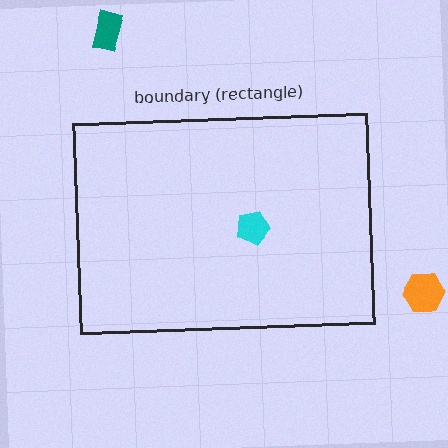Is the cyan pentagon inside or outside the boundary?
Inside.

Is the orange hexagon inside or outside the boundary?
Outside.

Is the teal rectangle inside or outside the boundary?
Outside.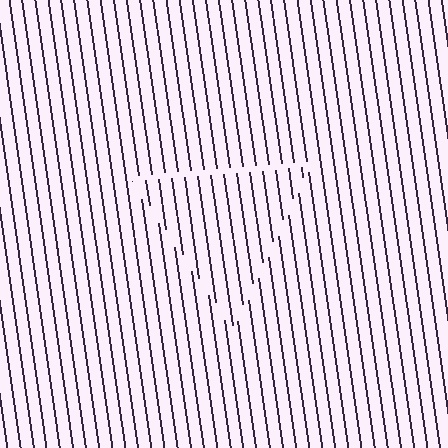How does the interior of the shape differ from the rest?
The interior of the shape contains the same grating, shifted by half a period — the contour is defined by the phase discontinuity where line-ends from the inner and outer gratings abut.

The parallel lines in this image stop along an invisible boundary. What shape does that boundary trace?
An illusory triangle. The interior of the shape contains the same grating, shifted by half a period — the contour is defined by the phase discontinuity where line-ends from the inner and outer gratings abut.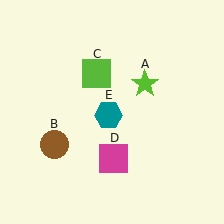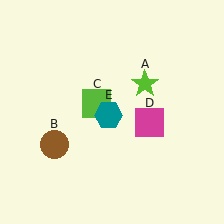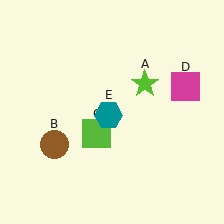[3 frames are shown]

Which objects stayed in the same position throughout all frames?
Lime star (object A) and brown circle (object B) and teal hexagon (object E) remained stationary.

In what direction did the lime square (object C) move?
The lime square (object C) moved down.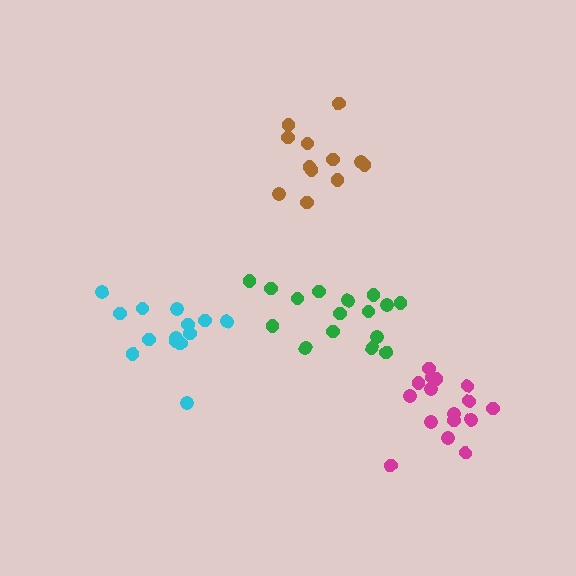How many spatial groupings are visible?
There are 4 spatial groupings.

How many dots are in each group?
Group 1: 16 dots, Group 2: 16 dots, Group 3: 14 dots, Group 4: 12 dots (58 total).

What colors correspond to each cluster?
The clusters are colored: magenta, green, cyan, brown.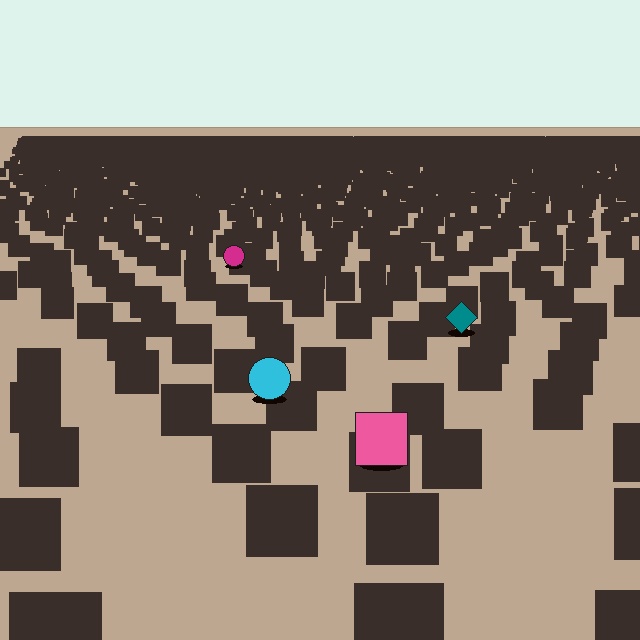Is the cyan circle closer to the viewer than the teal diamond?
Yes. The cyan circle is closer — you can tell from the texture gradient: the ground texture is coarser near it.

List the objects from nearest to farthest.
From nearest to farthest: the pink square, the cyan circle, the teal diamond, the magenta circle.